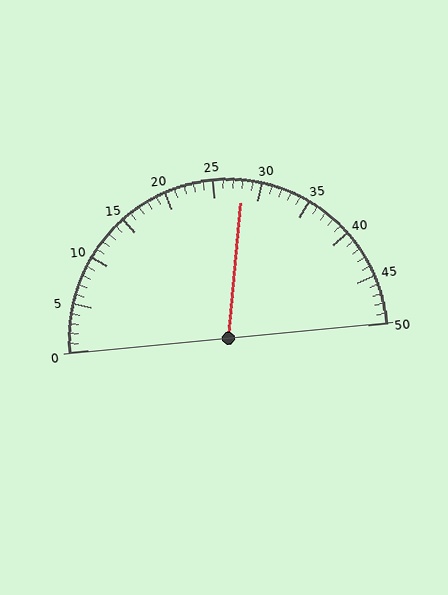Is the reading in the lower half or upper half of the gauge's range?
The reading is in the upper half of the range (0 to 50).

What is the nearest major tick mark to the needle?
The nearest major tick mark is 30.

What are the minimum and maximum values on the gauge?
The gauge ranges from 0 to 50.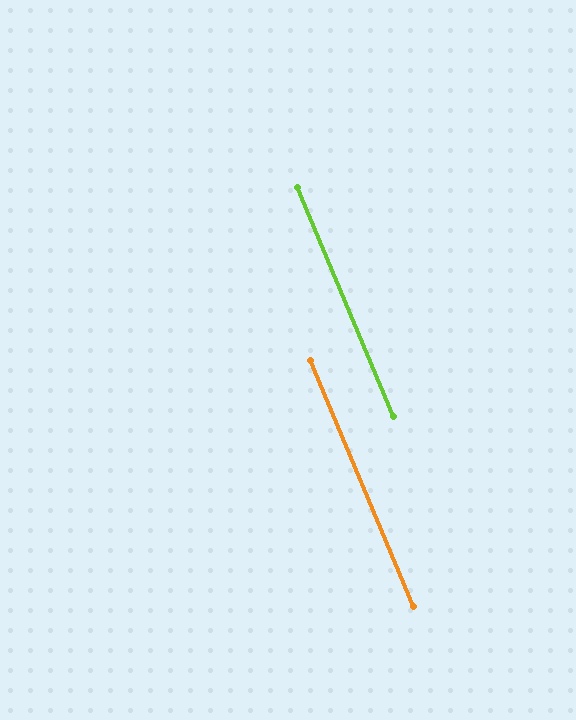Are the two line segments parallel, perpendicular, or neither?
Parallel — their directions differ by only 0.2°.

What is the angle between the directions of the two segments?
Approximately 0 degrees.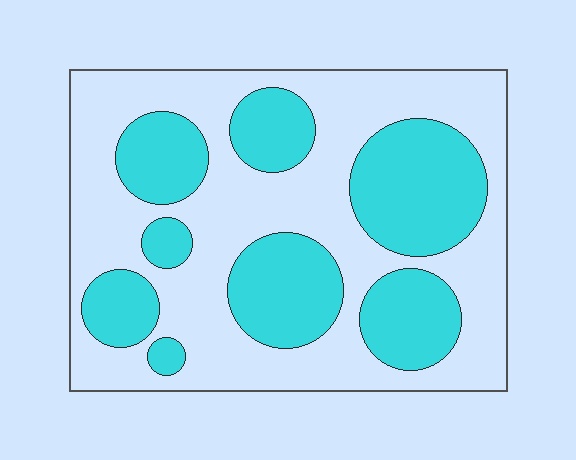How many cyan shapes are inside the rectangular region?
8.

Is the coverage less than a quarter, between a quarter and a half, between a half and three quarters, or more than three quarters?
Between a quarter and a half.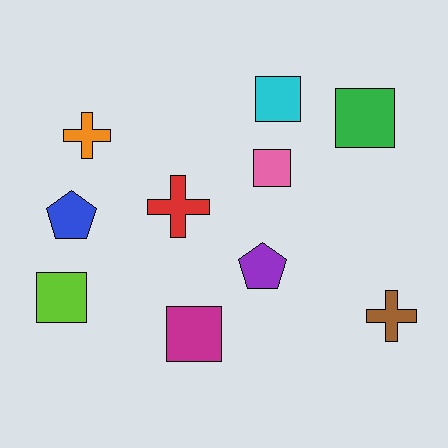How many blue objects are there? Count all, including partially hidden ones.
There is 1 blue object.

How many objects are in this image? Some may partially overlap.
There are 10 objects.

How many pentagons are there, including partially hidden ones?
There are 2 pentagons.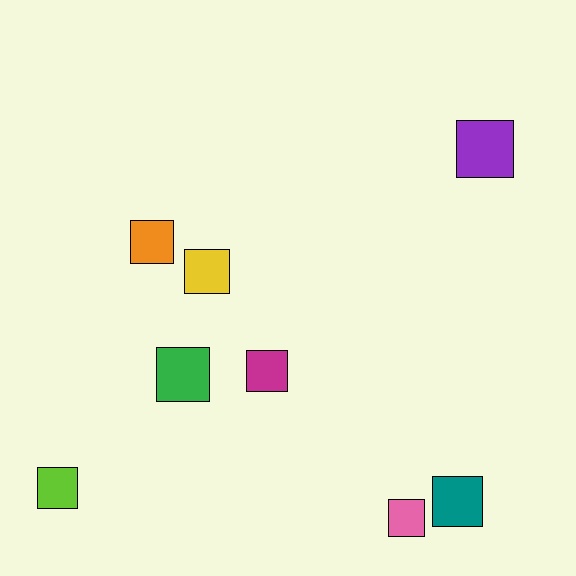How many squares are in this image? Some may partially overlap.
There are 8 squares.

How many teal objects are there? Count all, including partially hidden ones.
There is 1 teal object.